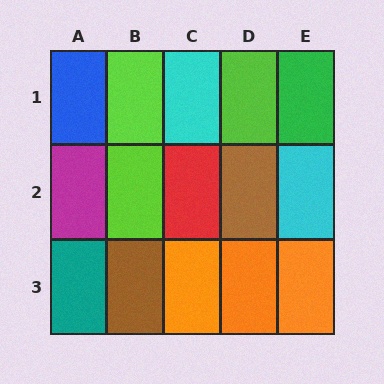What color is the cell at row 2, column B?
Lime.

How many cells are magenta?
1 cell is magenta.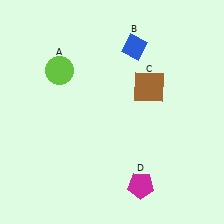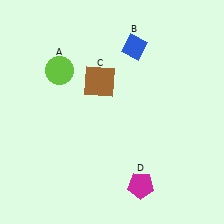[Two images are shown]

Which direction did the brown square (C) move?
The brown square (C) moved left.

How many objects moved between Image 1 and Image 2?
1 object moved between the two images.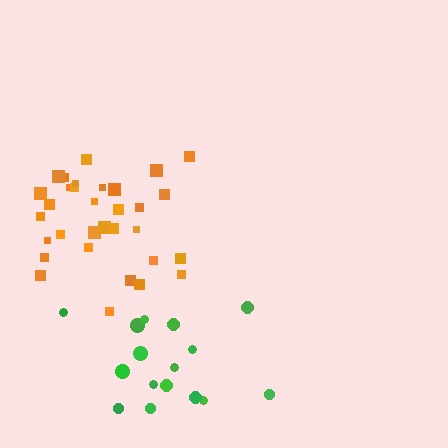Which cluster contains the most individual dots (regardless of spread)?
Orange (32).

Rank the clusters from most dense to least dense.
orange, green.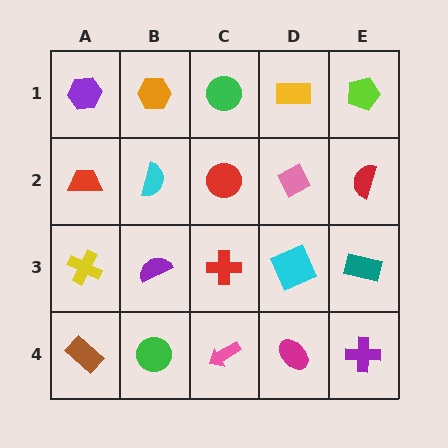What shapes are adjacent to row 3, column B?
A cyan semicircle (row 2, column B), a green circle (row 4, column B), a yellow cross (row 3, column A), a red cross (row 3, column C).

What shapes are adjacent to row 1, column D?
A pink diamond (row 2, column D), a green circle (row 1, column C), a lime pentagon (row 1, column E).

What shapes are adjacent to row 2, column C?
A green circle (row 1, column C), a red cross (row 3, column C), a cyan semicircle (row 2, column B), a pink diamond (row 2, column D).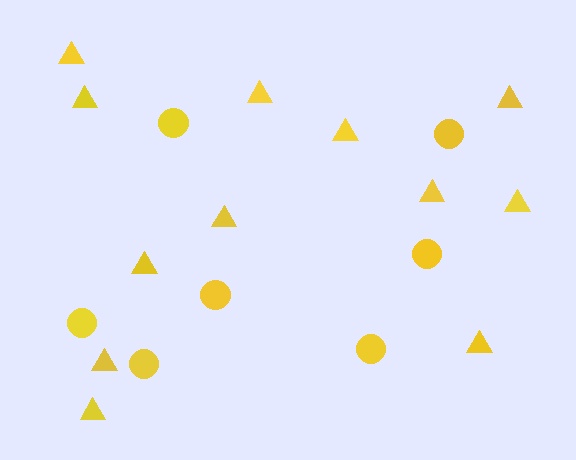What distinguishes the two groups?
There are 2 groups: one group of triangles (12) and one group of circles (7).